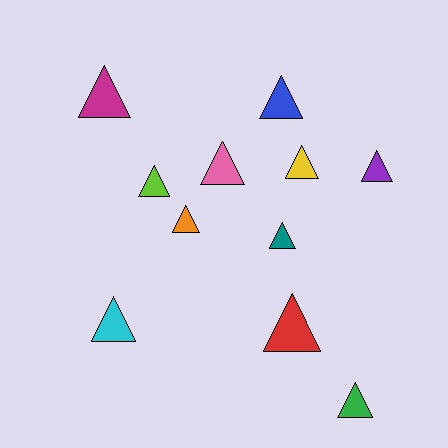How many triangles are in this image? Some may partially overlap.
There are 11 triangles.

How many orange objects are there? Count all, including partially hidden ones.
There is 1 orange object.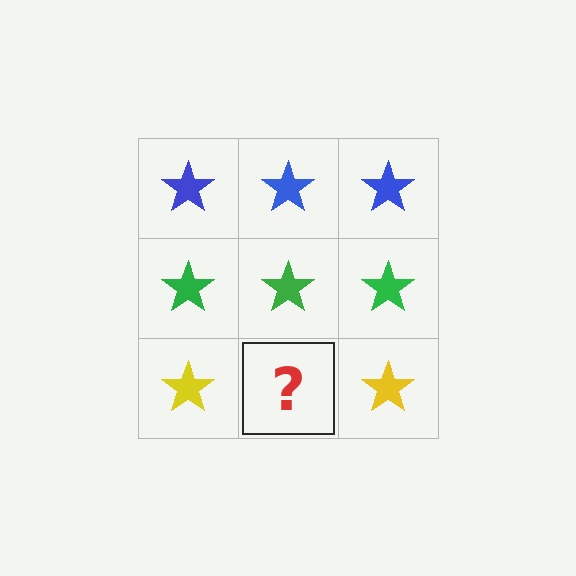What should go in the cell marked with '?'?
The missing cell should contain a yellow star.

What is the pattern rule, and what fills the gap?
The rule is that each row has a consistent color. The gap should be filled with a yellow star.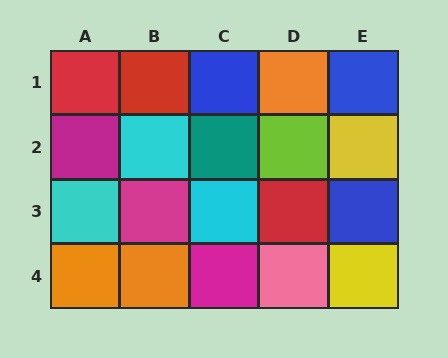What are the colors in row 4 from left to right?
Orange, orange, magenta, pink, yellow.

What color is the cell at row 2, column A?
Magenta.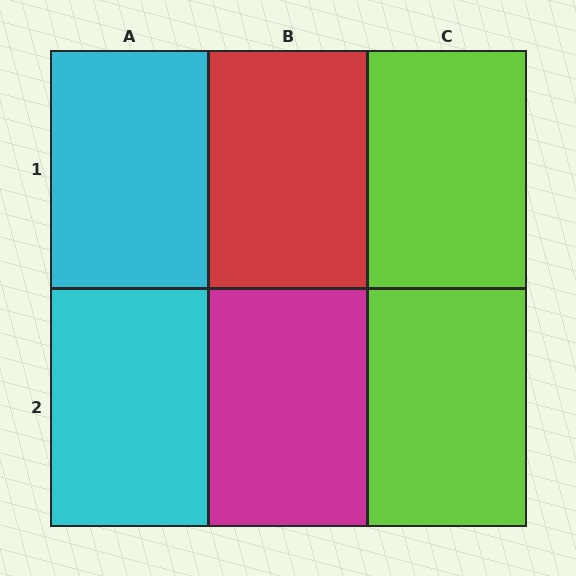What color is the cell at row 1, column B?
Red.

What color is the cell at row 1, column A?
Cyan.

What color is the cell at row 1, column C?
Lime.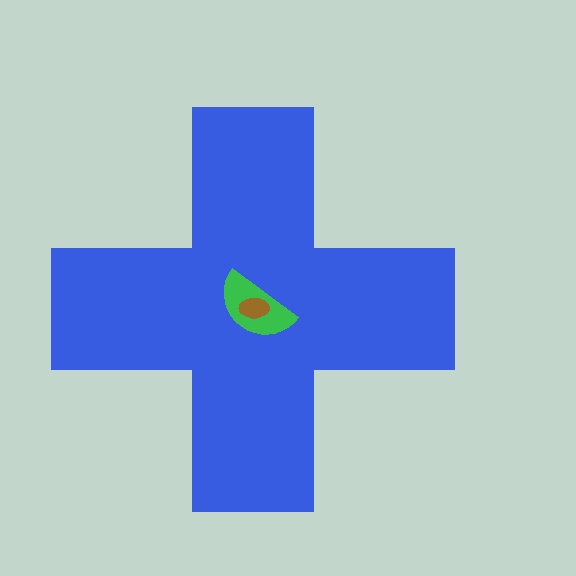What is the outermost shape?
The blue cross.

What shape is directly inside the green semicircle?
The brown ellipse.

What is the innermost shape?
The brown ellipse.